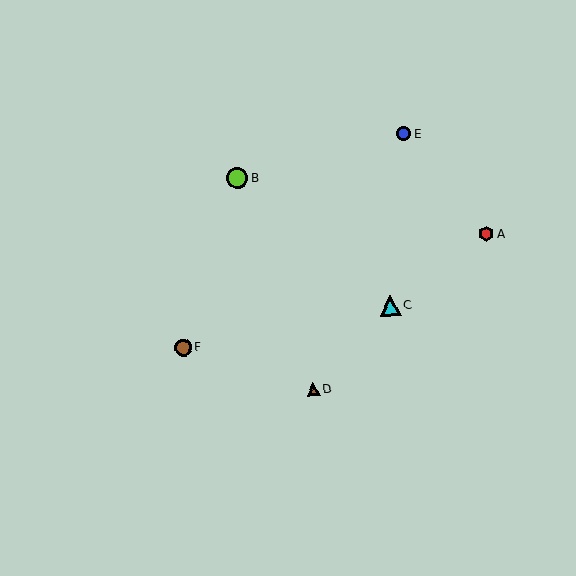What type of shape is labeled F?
Shape F is a brown circle.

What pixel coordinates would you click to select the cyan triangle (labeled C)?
Click at (390, 306) to select the cyan triangle C.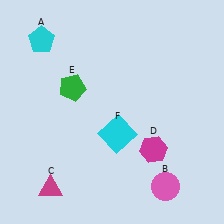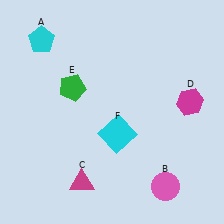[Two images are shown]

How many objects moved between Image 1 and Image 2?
2 objects moved between the two images.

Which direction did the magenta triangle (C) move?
The magenta triangle (C) moved right.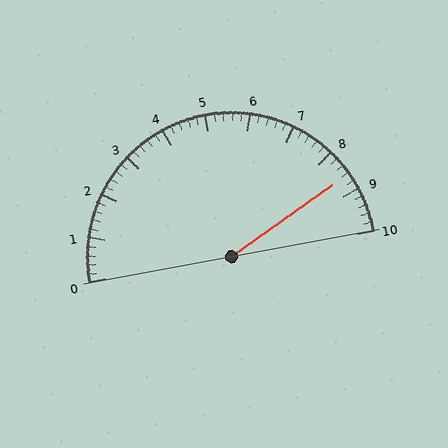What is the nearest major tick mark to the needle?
The nearest major tick mark is 9.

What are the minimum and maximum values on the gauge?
The gauge ranges from 0 to 10.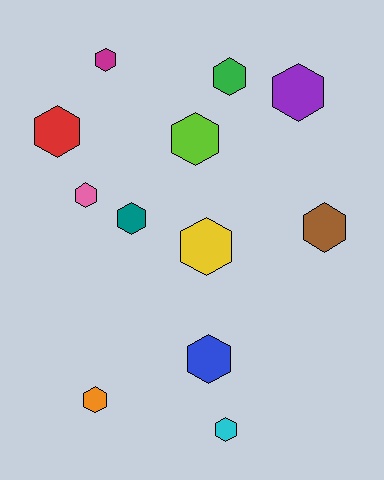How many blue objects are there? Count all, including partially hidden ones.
There is 1 blue object.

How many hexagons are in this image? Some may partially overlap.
There are 12 hexagons.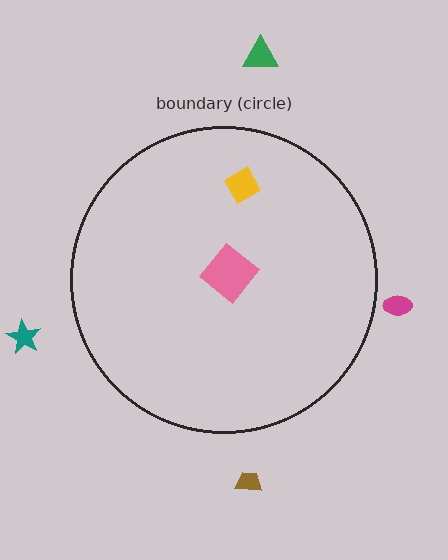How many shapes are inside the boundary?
2 inside, 4 outside.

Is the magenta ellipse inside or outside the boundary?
Outside.